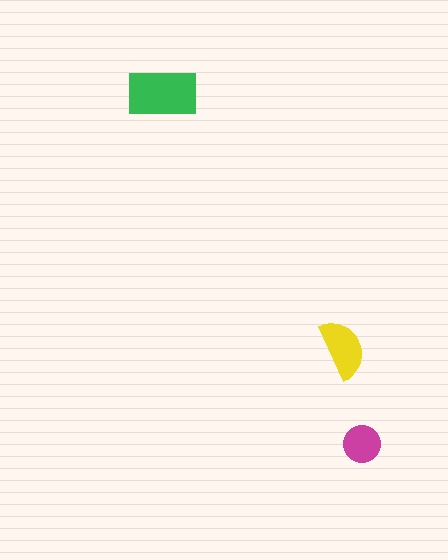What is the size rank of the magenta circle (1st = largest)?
3rd.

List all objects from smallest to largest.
The magenta circle, the yellow semicircle, the green rectangle.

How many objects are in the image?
There are 3 objects in the image.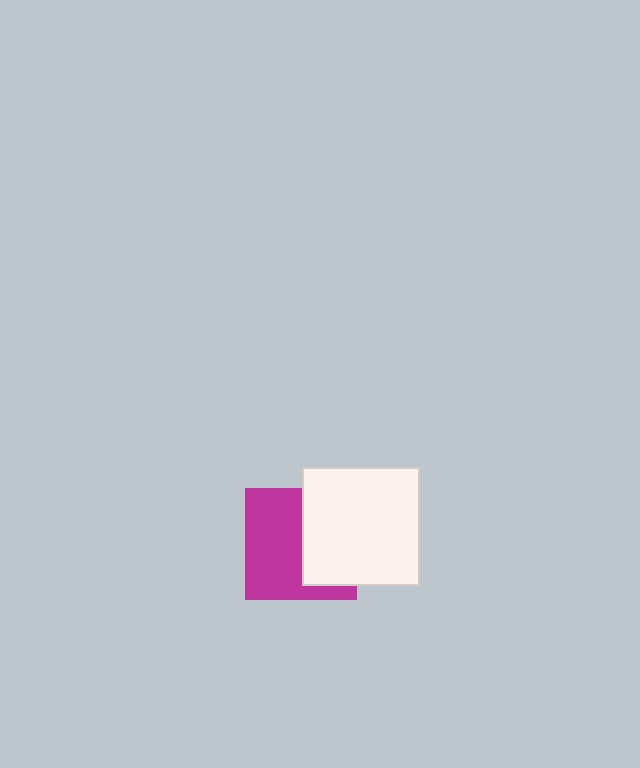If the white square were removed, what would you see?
You would see the complete magenta square.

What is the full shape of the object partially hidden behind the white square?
The partially hidden object is a magenta square.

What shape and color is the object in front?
The object in front is a white square.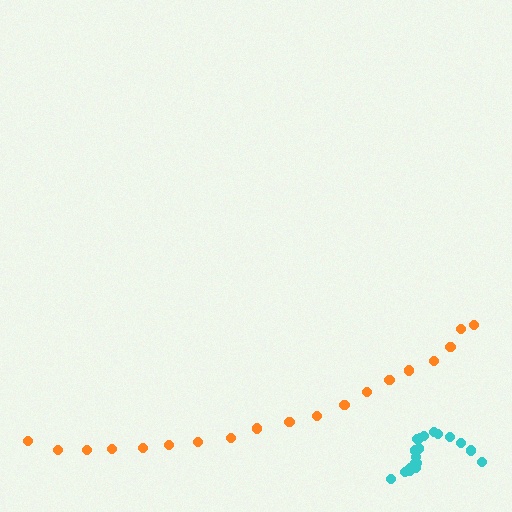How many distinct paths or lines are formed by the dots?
There are 2 distinct paths.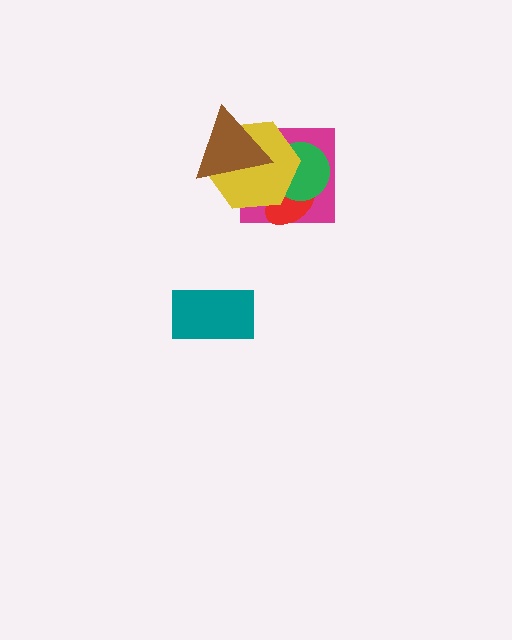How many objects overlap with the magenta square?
4 objects overlap with the magenta square.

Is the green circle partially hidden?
Yes, it is partially covered by another shape.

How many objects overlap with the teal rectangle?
0 objects overlap with the teal rectangle.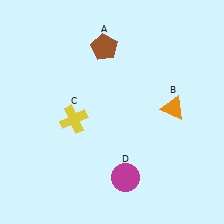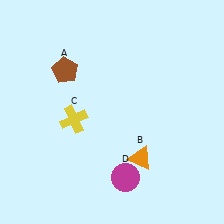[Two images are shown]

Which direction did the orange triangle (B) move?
The orange triangle (B) moved down.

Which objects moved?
The objects that moved are: the brown pentagon (A), the orange triangle (B).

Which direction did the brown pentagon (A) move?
The brown pentagon (A) moved left.